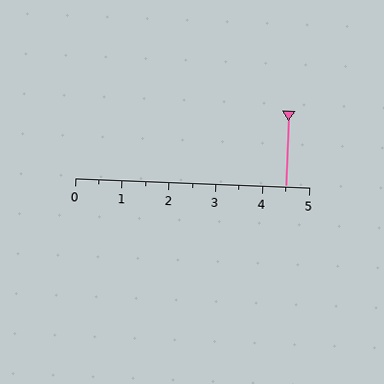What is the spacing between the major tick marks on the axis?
The major ticks are spaced 1 apart.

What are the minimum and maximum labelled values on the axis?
The axis runs from 0 to 5.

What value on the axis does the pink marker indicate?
The marker indicates approximately 4.5.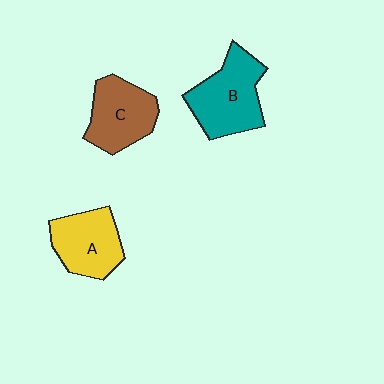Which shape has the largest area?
Shape B (teal).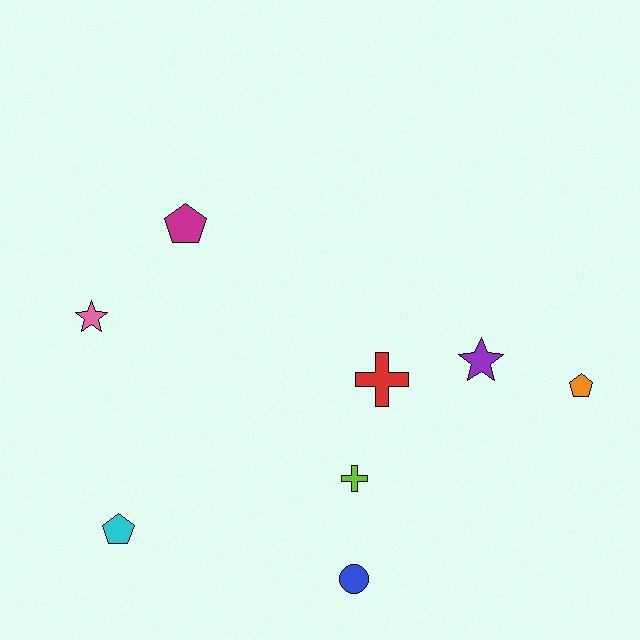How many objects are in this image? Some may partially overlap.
There are 8 objects.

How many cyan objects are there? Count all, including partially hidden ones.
There is 1 cyan object.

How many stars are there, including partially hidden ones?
There are 2 stars.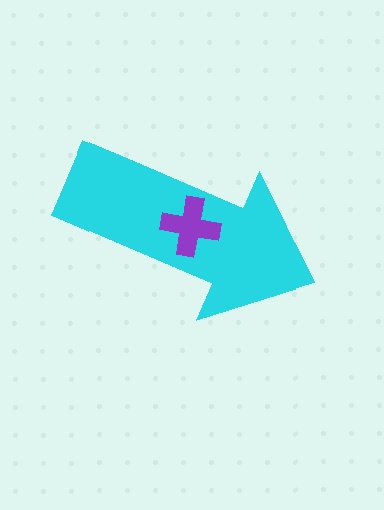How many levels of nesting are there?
2.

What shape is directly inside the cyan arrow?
The purple cross.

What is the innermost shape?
The purple cross.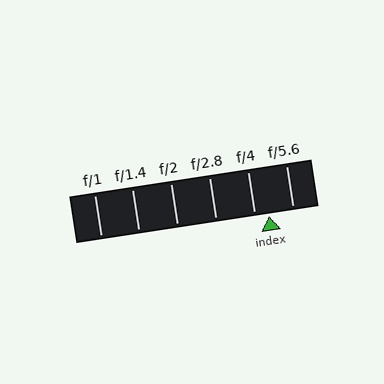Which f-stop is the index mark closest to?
The index mark is closest to f/4.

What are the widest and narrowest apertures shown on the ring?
The widest aperture shown is f/1 and the narrowest is f/5.6.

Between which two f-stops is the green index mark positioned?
The index mark is between f/4 and f/5.6.